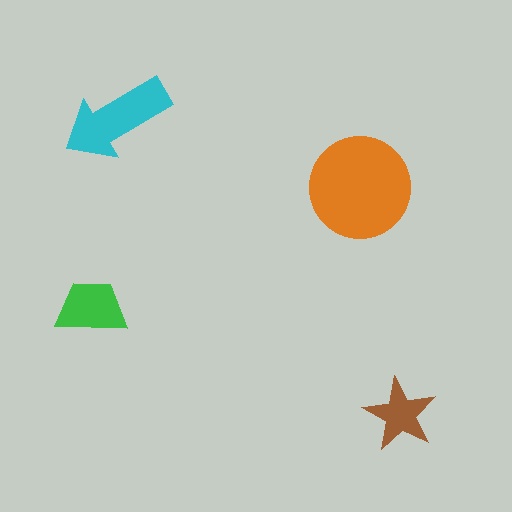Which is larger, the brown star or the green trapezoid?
The green trapezoid.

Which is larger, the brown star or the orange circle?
The orange circle.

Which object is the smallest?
The brown star.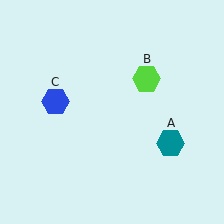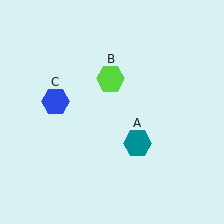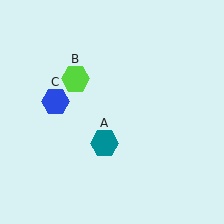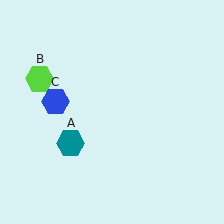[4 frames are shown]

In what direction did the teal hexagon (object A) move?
The teal hexagon (object A) moved left.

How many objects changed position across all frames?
2 objects changed position: teal hexagon (object A), lime hexagon (object B).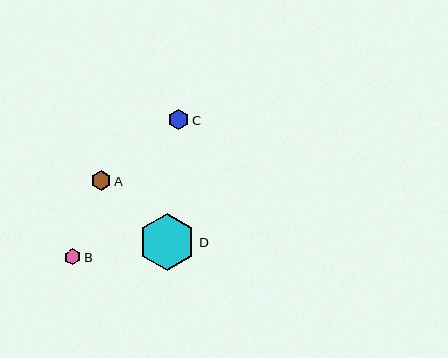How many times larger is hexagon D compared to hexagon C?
Hexagon D is approximately 2.8 times the size of hexagon C.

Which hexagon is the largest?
Hexagon D is the largest with a size of approximately 57 pixels.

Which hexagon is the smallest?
Hexagon B is the smallest with a size of approximately 16 pixels.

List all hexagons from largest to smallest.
From largest to smallest: D, C, A, B.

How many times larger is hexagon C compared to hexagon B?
Hexagon C is approximately 1.2 times the size of hexagon B.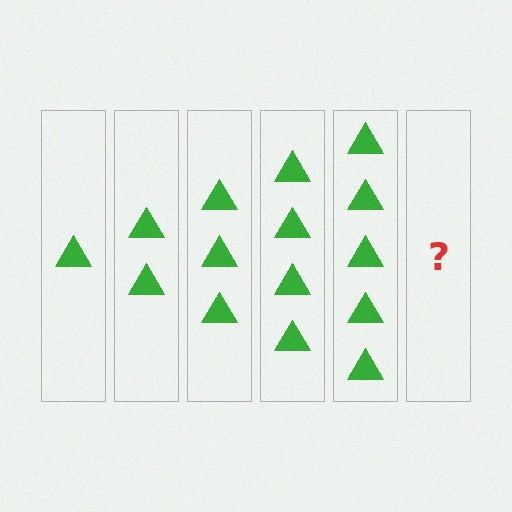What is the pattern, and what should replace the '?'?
The pattern is that each step adds one more triangle. The '?' should be 6 triangles.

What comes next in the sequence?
The next element should be 6 triangles.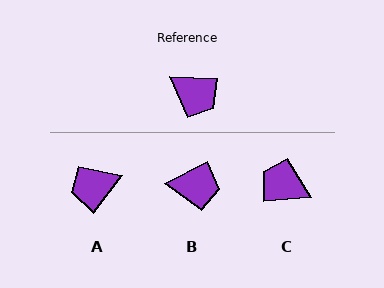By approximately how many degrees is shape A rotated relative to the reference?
Approximately 124 degrees clockwise.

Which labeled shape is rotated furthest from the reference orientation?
C, about 171 degrees away.